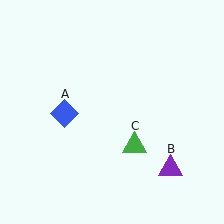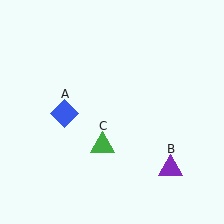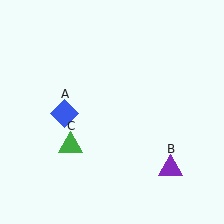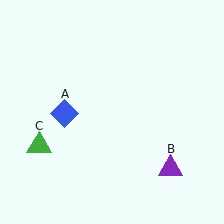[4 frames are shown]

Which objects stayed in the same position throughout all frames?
Blue diamond (object A) and purple triangle (object B) remained stationary.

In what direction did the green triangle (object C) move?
The green triangle (object C) moved left.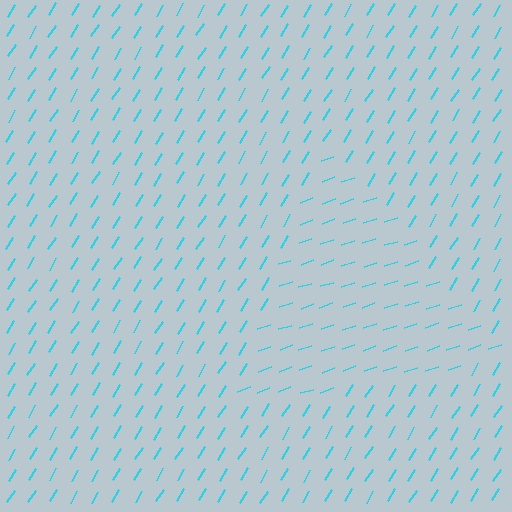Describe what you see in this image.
The image is filled with small cyan line segments. A triangle region in the image has lines oriented differently from the surrounding lines, creating a visible texture boundary.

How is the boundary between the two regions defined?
The boundary is defined purely by a change in line orientation (approximately 40 degrees difference). All lines are the same color and thickness.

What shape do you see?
I see a triangle.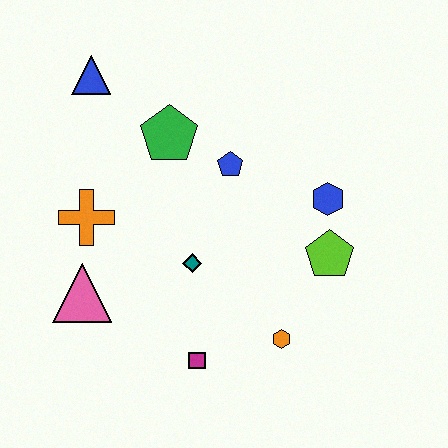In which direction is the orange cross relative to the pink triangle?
The orange cross is above the pink triangle.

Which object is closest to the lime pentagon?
The blue hexagon is closest to the lime pentagon.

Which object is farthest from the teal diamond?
The blue triangle is farthest from the teal diamond.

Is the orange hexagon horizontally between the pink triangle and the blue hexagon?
Yes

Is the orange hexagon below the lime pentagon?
Yes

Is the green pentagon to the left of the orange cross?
No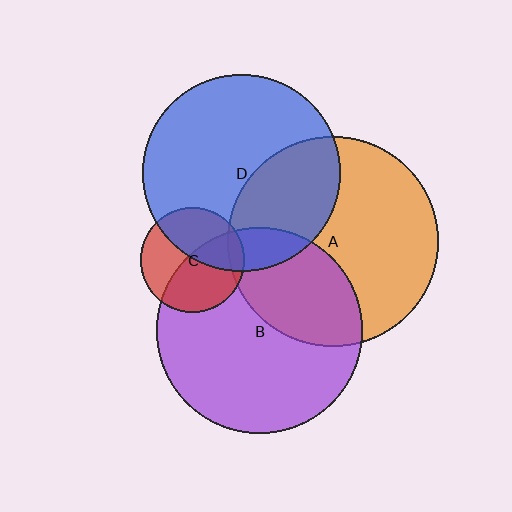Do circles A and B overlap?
Yes.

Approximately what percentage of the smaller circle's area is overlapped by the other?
Approximately 35%.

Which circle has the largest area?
Circle A (orange).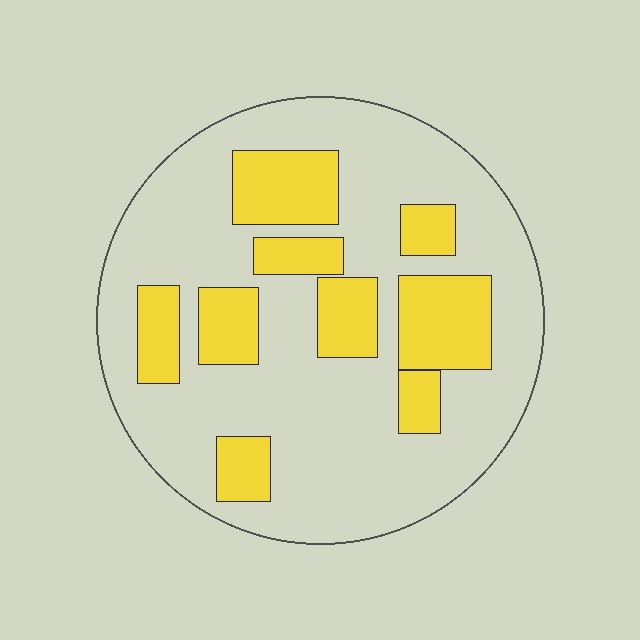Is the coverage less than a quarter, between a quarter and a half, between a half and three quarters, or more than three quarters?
Between a quarter and a half.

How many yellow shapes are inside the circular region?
9.